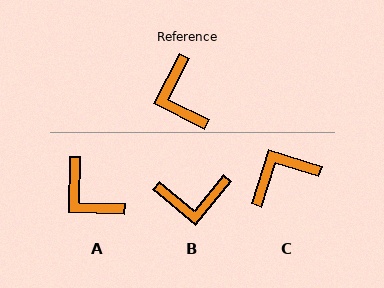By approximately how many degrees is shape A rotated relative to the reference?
Approximately 25 degrees counter-clockwise.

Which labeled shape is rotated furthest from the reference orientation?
C, about 80 degrees away.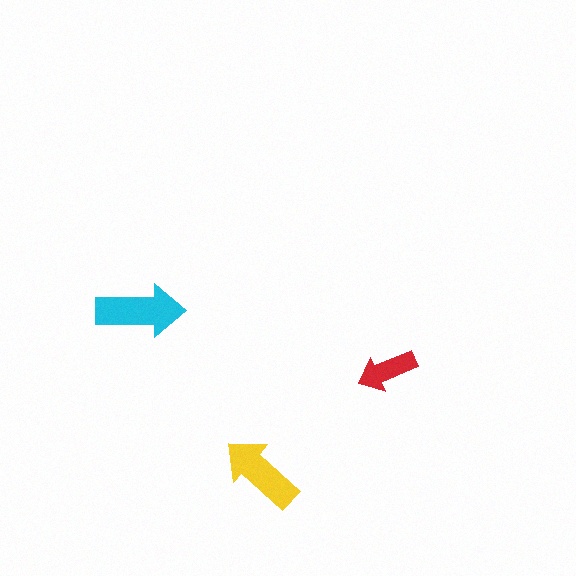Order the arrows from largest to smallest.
the cyan one, the yellow one, the red one.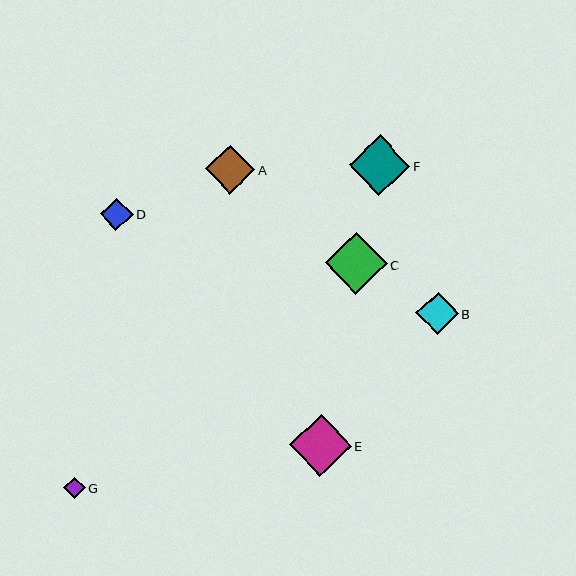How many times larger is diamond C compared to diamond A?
Diamond C is approximately 1.3 times the size of diamond A.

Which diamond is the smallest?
Diamond G is the smallest with a size of approximately 22 pixels.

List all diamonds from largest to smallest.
From largest to smallest: C, E, F, A, B, D, G.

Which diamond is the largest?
Diamond C is the largest with a size of approximately 62 pixels.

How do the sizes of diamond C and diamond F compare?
Diamond C and diamond F are approximately the same size.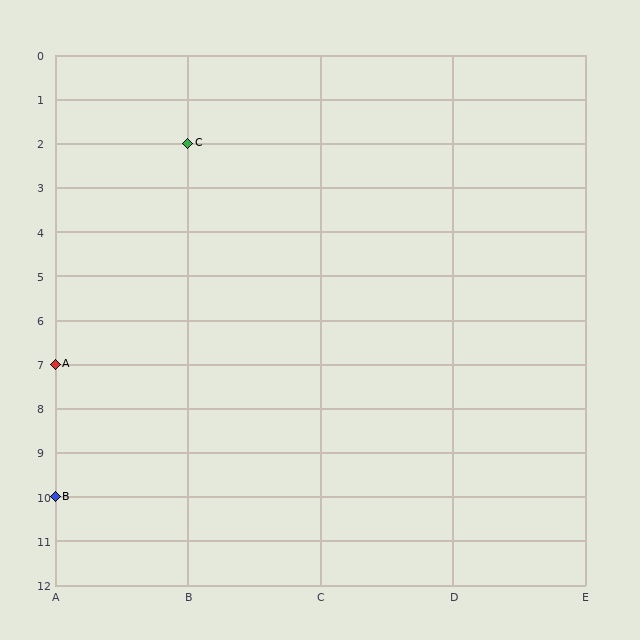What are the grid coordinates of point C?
Point C is at grid coordinates (B, 2).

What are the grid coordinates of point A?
Point A is at grid coordinates (A, 7).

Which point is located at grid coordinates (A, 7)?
Point A is at (A, 7).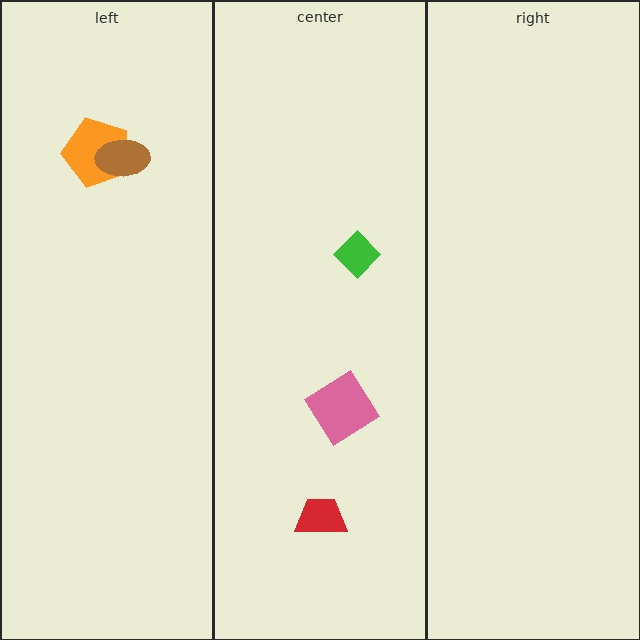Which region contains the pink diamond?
The center region.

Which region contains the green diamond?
The center region.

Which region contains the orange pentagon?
The left region.